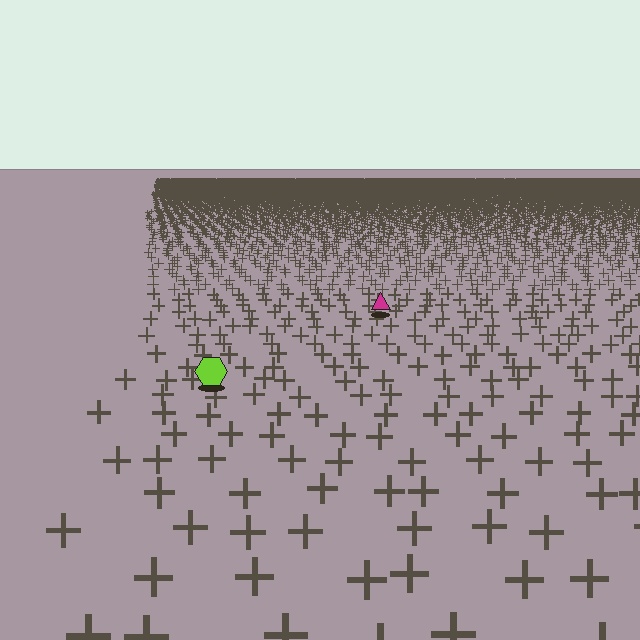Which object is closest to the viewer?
The lime hexagon is closest. The texture marks near it are larger and more spread out.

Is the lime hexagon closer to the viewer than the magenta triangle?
Yes. The lime hexagon is closer — you can tell from the texture gradient: the ground texture is coarser near it.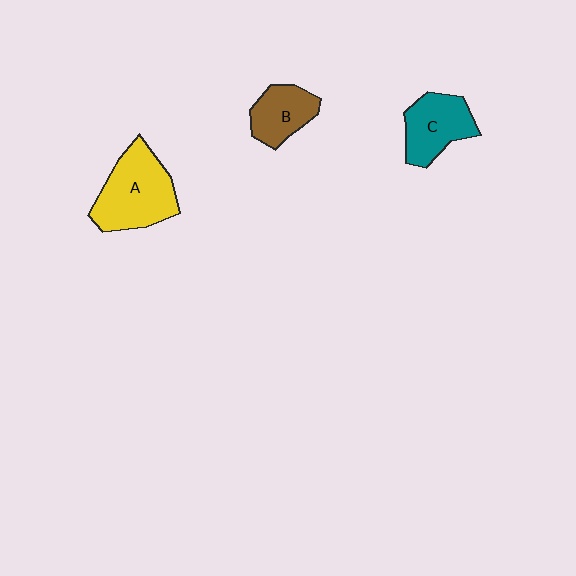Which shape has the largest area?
Shape A (yellow).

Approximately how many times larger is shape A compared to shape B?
Approximately 1.7 times.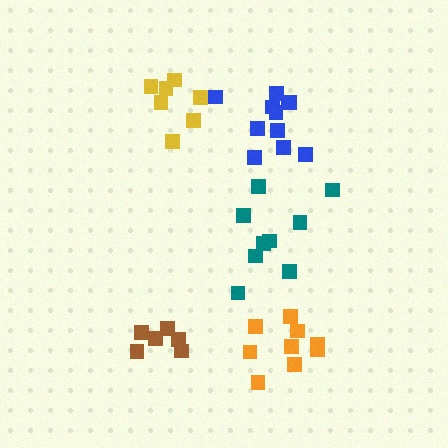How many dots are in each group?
Group 1: 9 dots, Group 2: 6 dots, Group 3: 7 dots, Group 4: 9 dots, Group 5: 11 dots (42 total).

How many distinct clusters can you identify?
There are 5 distinct clusters.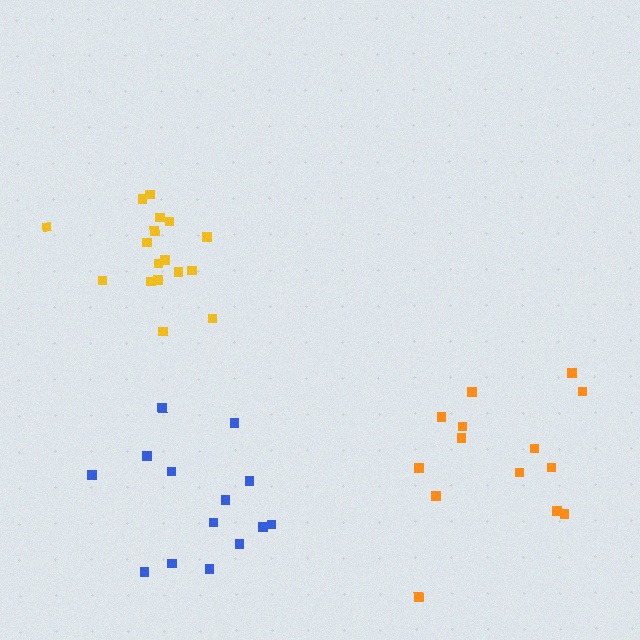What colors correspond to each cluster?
The clusters are colored: blue, yellow, orange.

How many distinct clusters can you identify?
There are 3 distinct clusters.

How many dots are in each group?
Group 1: 14 dots, Group 2: 17 dots, Group 3: 14 dots (45 total).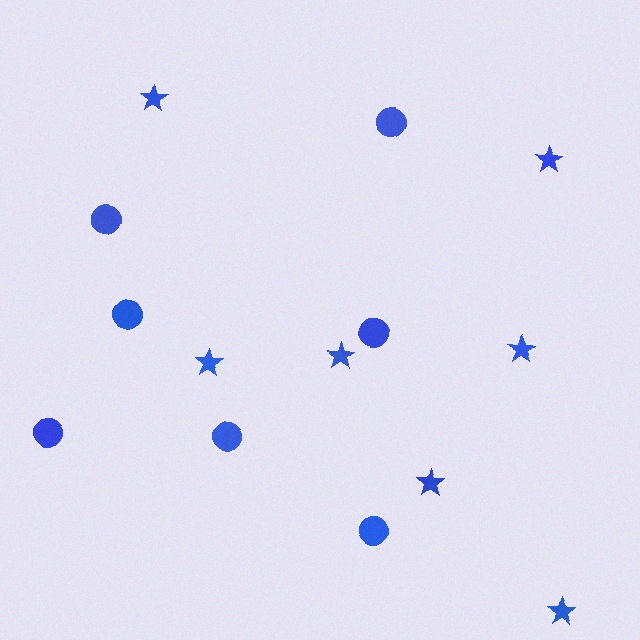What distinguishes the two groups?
There are 2 groups: one group of circles (7) and one group of stars (7).